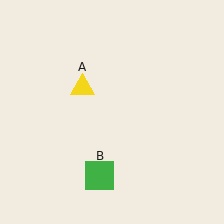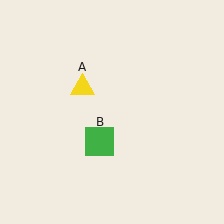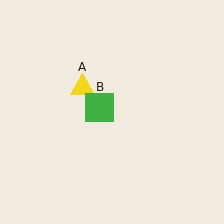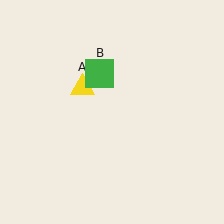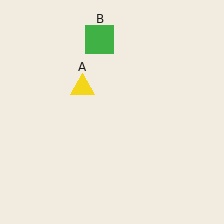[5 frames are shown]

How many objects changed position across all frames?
1 object changed position: green square (object B).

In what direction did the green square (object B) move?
The green square (object B) moved up.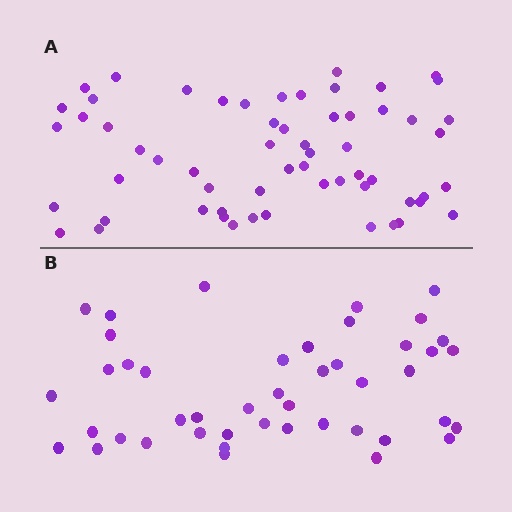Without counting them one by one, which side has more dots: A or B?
Region A (the top region) has more dots.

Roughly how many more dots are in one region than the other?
Region A has approximately 15 more dots than region B.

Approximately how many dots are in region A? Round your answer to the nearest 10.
About 60 dots.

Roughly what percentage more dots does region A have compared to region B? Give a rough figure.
About 35% more.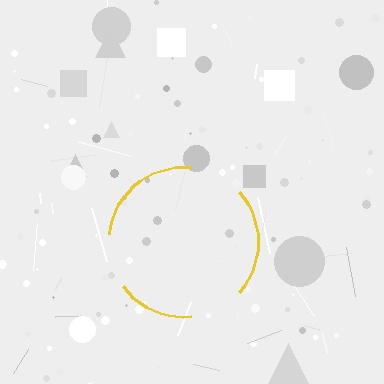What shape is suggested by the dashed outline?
The dashed outline suggests a circle.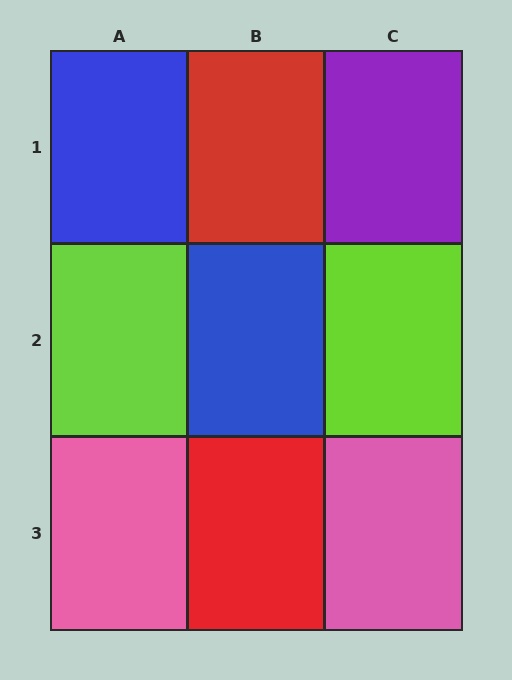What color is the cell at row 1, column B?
Red.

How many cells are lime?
2 cells are lime.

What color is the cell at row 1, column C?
Purple.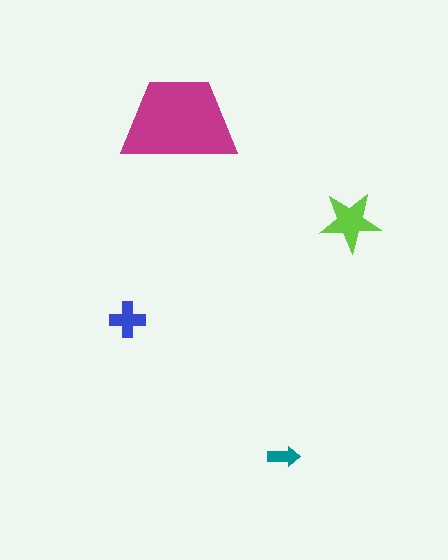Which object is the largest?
The magenta trapezoid.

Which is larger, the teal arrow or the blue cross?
The blue cross.